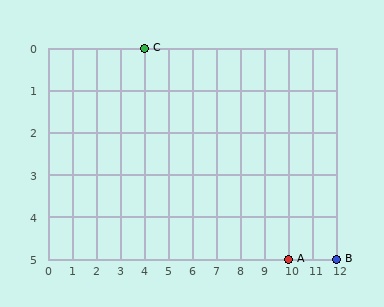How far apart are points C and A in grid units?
Points C and A are 6 columns and 5 rows apart (about 7.8 grid units diagonally).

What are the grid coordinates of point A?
Point A is at grid coordinates (10, 5).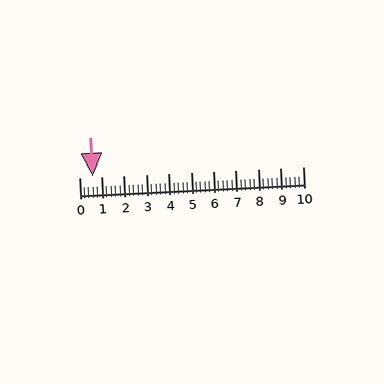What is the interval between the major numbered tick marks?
The major tick marks are spaced 1 units apart.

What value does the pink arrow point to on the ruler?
The pink arrow points to approximately 0.6.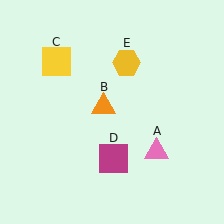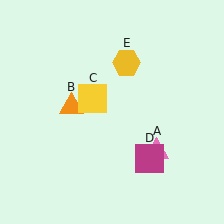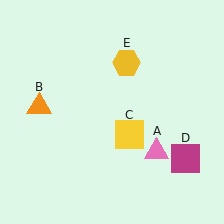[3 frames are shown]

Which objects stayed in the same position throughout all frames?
Pink triangle (object A) and yellow hexagon (object E) remained stationary.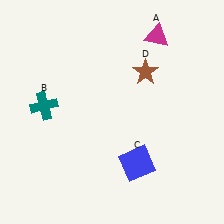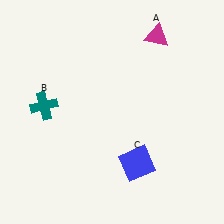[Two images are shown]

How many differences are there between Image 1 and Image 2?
There is 1 difference between the two images.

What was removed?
The brown star (D) was removed in Image 2.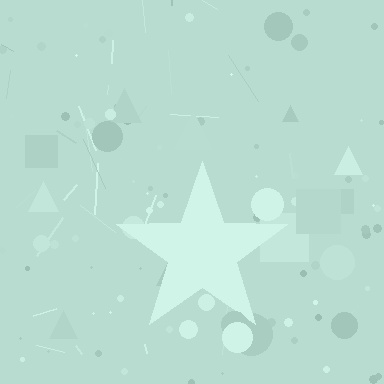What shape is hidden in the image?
A star is hidden in the image.